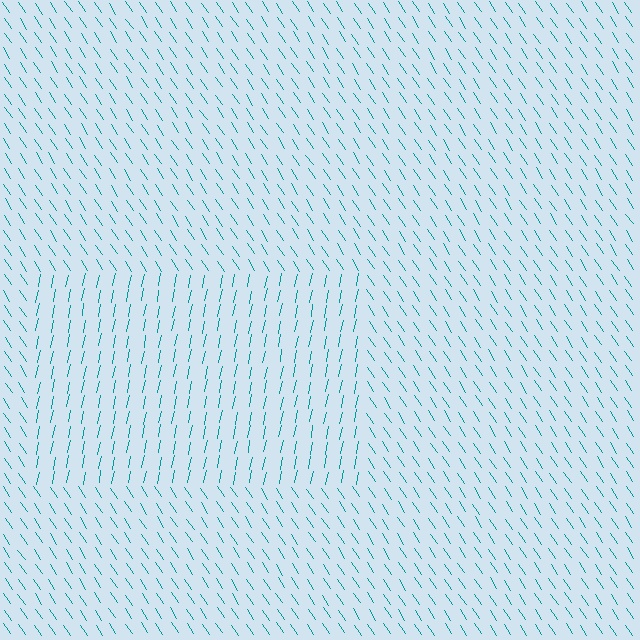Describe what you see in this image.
The image is filled with small teal line segments. A rectangle region in the image has lines oriented differently from the surrounding lines, creating a visible texture boundary.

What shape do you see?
I see a rectangle.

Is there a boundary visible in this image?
Yes, there is a texture boundary formed by a change in line orientation.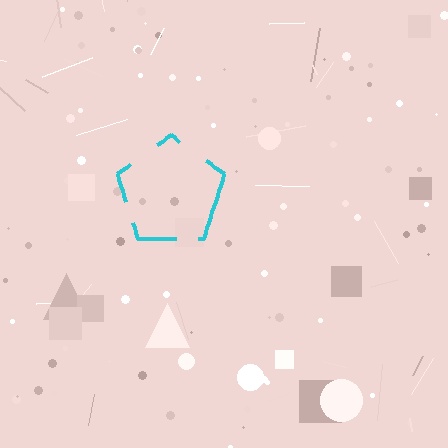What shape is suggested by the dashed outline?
The dashed outline suggests a pentagon.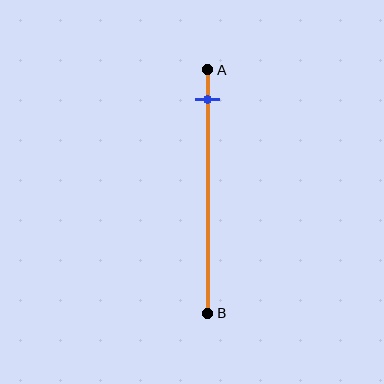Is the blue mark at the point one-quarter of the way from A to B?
No, the mark is at about 10% from A, not at the 25% one-quarter point.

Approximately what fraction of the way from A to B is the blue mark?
The blue mark is approximately 10% of the way from A to B.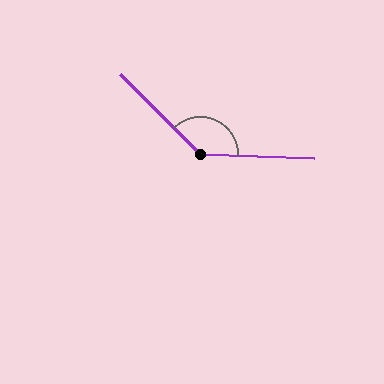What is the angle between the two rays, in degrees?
Approximately 137 degrees.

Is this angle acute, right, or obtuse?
It is obtuse.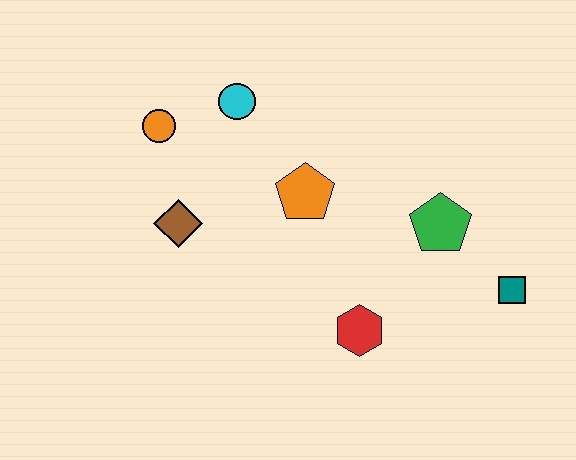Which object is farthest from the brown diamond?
The teal square is farthest from the brown diamond.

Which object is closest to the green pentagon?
The teal square is closest to the green pentagon.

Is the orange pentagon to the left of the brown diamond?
No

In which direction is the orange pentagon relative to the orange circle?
The orange pentagon is to the right of the orange circle.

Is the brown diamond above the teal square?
Yes